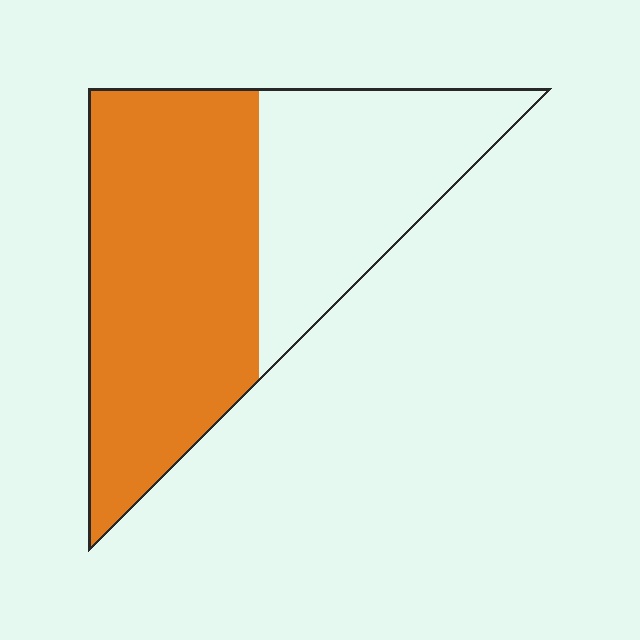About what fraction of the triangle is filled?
About three fifths (3/5).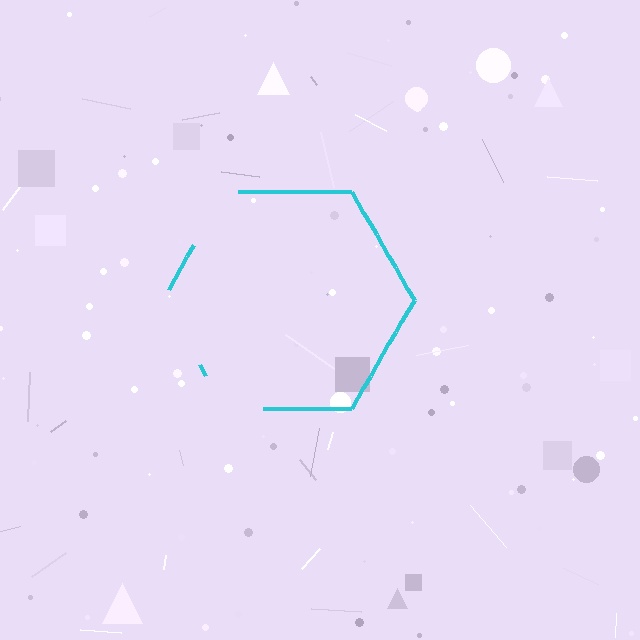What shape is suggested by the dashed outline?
The dashed outline suggests a hexagon.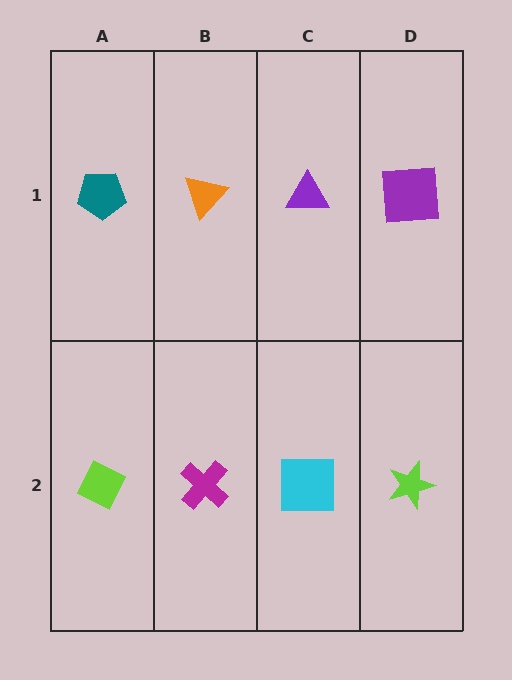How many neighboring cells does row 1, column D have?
2.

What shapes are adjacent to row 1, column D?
A lime star (row 2, column D), a purple triangle (row 1, column C).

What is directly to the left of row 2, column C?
A magenta cross.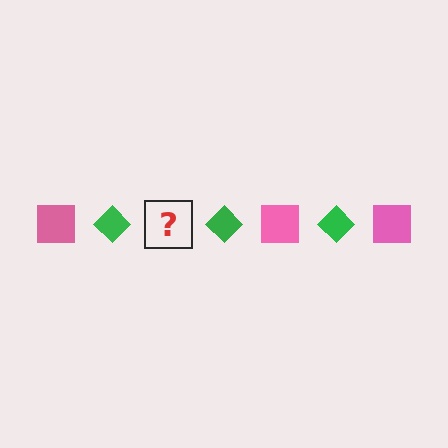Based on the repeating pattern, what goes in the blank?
The blank should be a pink square.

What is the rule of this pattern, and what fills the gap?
The rule is that the pattern alternates between pink square and green diamond. The gap should be filled with a pink square.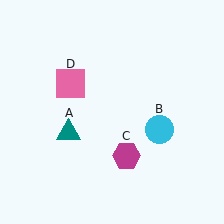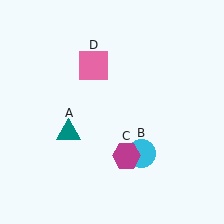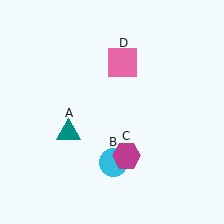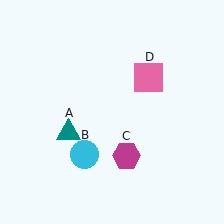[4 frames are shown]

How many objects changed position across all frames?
2 objects changed position: cyan circle (object B), pink square (object D).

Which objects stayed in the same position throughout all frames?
Teal triangle (object A) and magenta hexagon (object C) remained stationary.